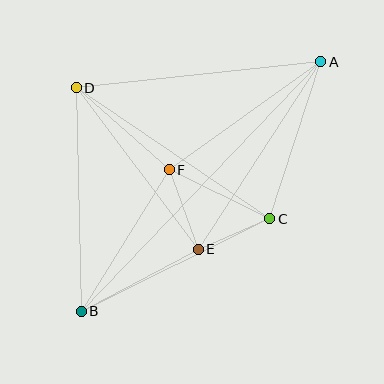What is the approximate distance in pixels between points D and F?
The distance between D and F is approximately 124 pixels.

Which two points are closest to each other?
Points C and E are closest to each other.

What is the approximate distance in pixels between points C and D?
The distance between C and D is approximately 234 pixels.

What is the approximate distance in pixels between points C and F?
The distance between C and F is approximately 112 pixels.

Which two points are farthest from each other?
Points A and B are farthest from each other.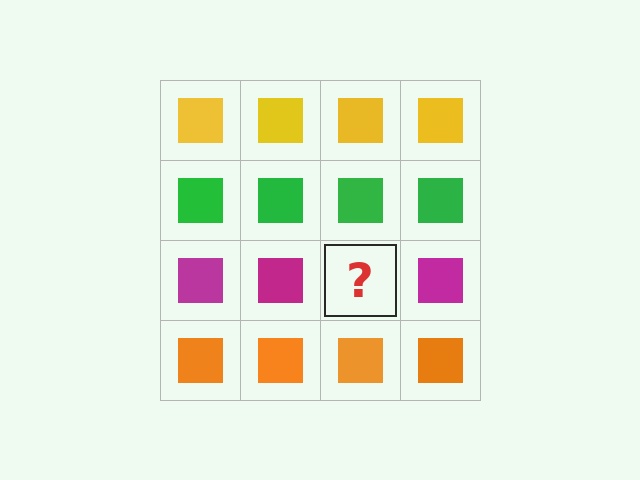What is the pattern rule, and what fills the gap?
The rule is that each row has a consistent color. The gap should be filled with a magenta square.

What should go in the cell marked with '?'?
The missing cell should contain a magenta square.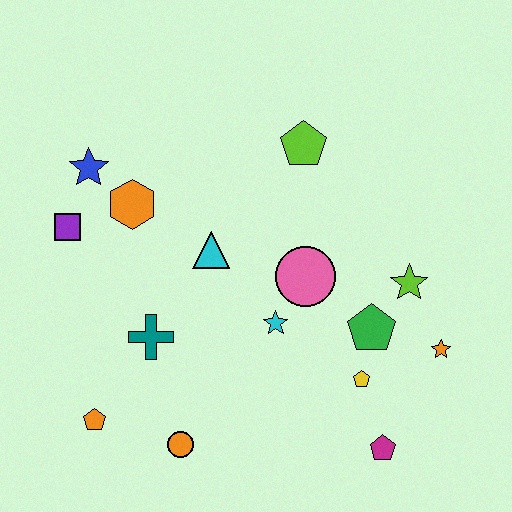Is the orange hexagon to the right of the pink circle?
No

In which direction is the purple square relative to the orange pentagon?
The purple square is above the orange pentagon.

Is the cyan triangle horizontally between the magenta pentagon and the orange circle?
Yes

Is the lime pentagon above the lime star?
Yes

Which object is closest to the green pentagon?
The yellow pentagon is closest to the green pentagon.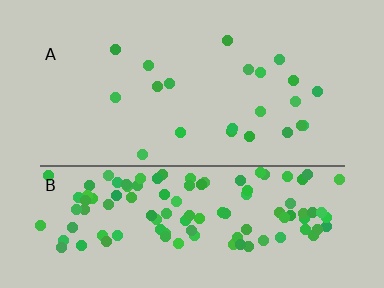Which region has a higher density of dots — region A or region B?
B (the bottom).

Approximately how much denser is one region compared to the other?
Approximately 5.7× — region B over region A.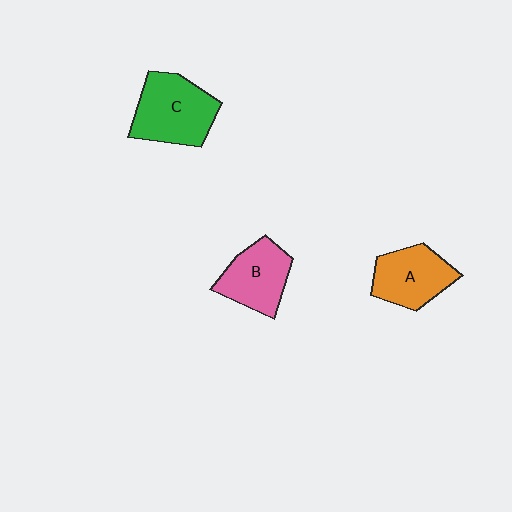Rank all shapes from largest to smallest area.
From largest to smallest: C (green), A (orange), B (pink).